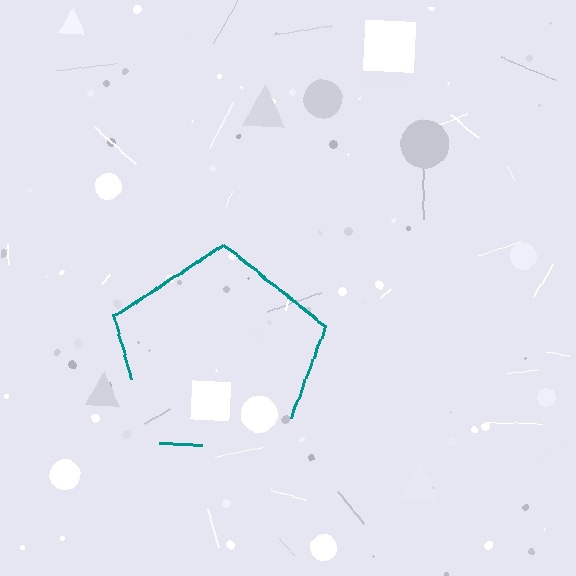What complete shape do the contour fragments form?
The contour fragments form a pentagon.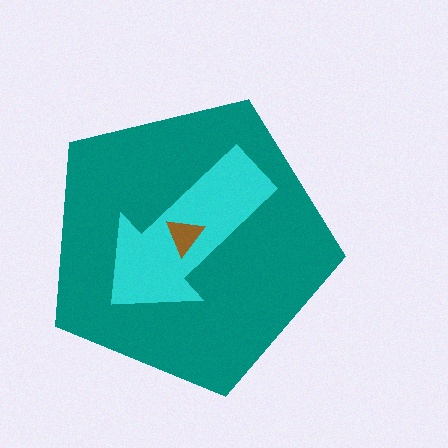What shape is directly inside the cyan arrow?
The brown triangle.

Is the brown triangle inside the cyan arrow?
Yes.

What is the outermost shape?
The teal pentagon.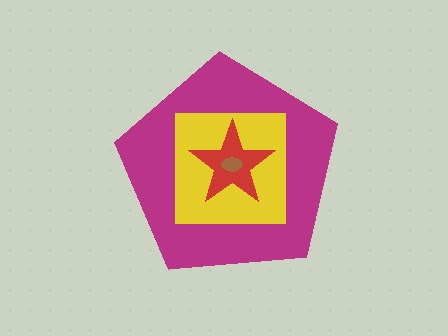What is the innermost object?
The brown ellipse.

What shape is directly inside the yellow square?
The red star.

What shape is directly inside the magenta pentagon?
The yellow square.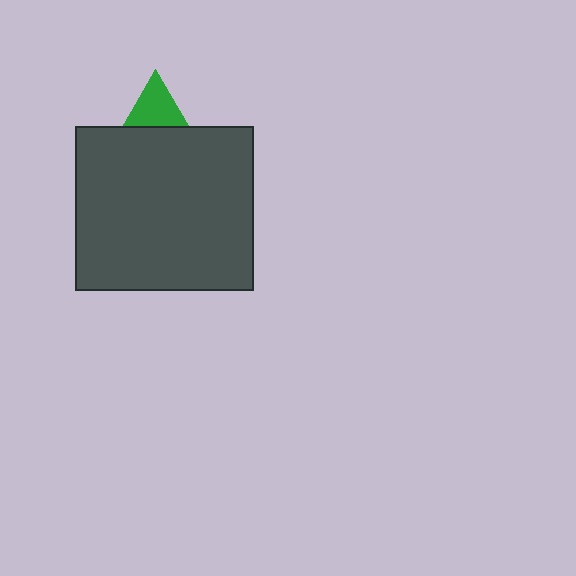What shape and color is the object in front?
The object in front is a dark gray rectangle.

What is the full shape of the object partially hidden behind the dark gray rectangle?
The partially hidden object is a green triangle.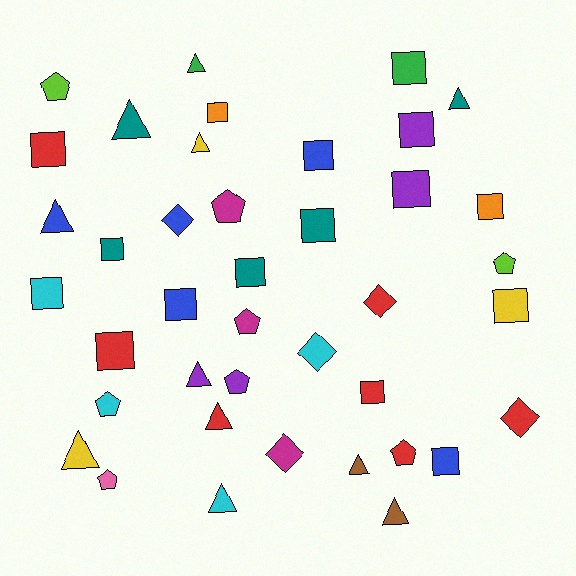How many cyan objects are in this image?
There are 4 cyan objects.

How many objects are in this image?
There are 40 objects.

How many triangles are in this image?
There are 11 triangles.